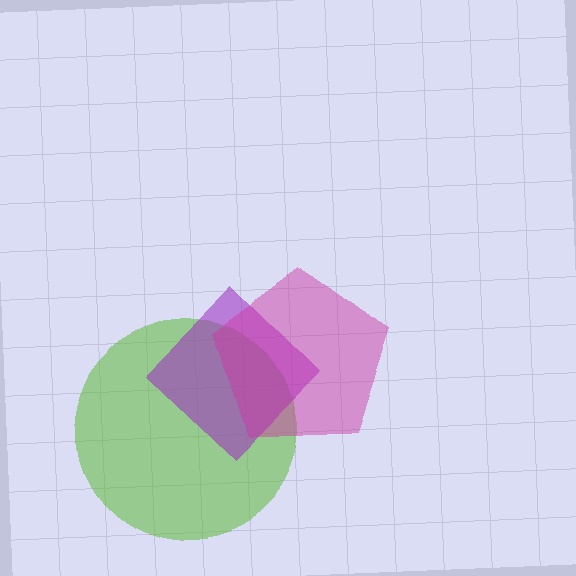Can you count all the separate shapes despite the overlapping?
Yes, there are 3 separate shapes.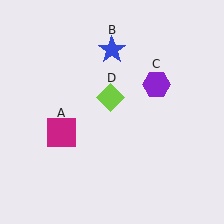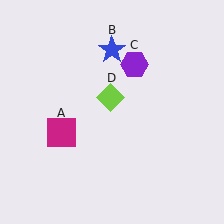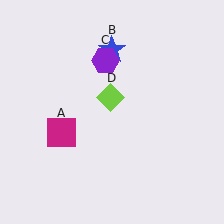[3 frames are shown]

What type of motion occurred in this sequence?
The purple hexagon (object C) rotated counterclockwise around the center of the scene.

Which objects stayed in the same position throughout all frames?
Magenta square (object A) and blue star (object B) and lime diamond (object D) remained stationary.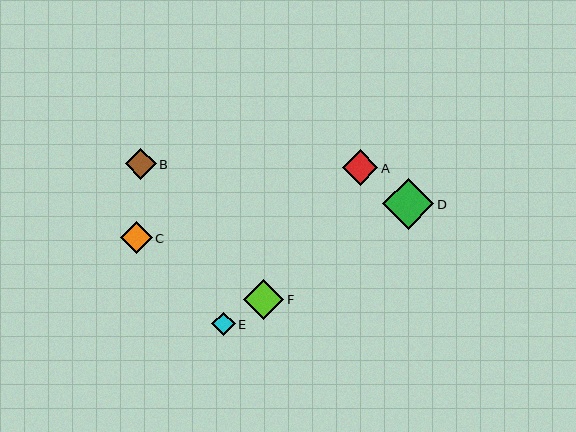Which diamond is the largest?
Diamond D is the largest with a size of approximately 51 pixels.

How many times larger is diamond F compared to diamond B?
Diamond F is approximately 1.3 times the size of diamond B.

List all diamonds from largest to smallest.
From largest to smallest: D, F, A, C, B, E.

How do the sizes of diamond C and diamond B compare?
Diamond C and diamond B are approximately the same size.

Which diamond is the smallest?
Diamond E is the smallest with a size of approximately 23 pixels.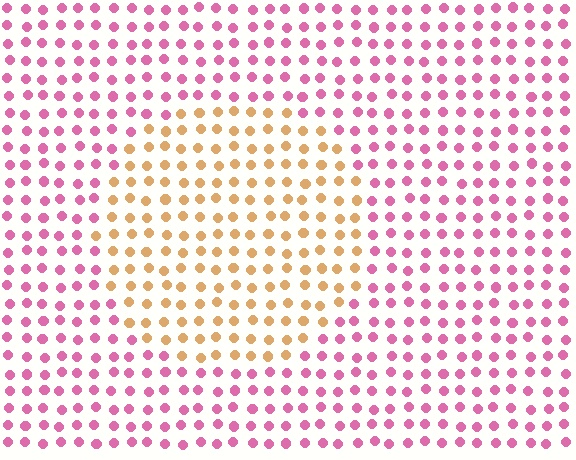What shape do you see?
I see a circle.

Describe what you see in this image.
The image is filled with small pink elements in a uniform arrangement. A circle-shaped region is visible where the elements are tinted to a slightly different hue, forming a subtle color boundary.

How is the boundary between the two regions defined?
The boundary is defined purely by a slight shift in hue (about 66 degrees). Spacing, size, and orientation are identical on both sides.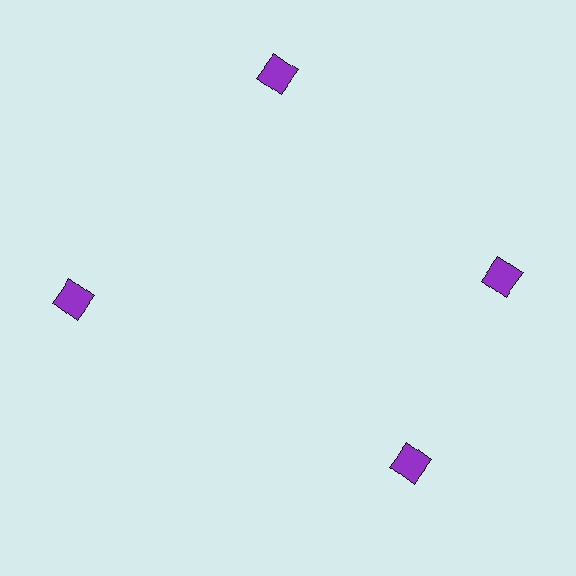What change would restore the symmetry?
The symmetry would be restored by rotating it back into even spacing with its neighbors so that all 4 squares sit at equal angles and equal distance from the center.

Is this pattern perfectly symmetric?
No. The 4 purple squares are arranged in a ring, but one element near the 6 o'clock position is rotated out of alignment along the ring, breaking the 4-fold rotational symmetry.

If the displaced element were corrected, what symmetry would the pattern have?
It would have 4-fold rotational symmetry — the pattern would map onto itself every 90 degrees.